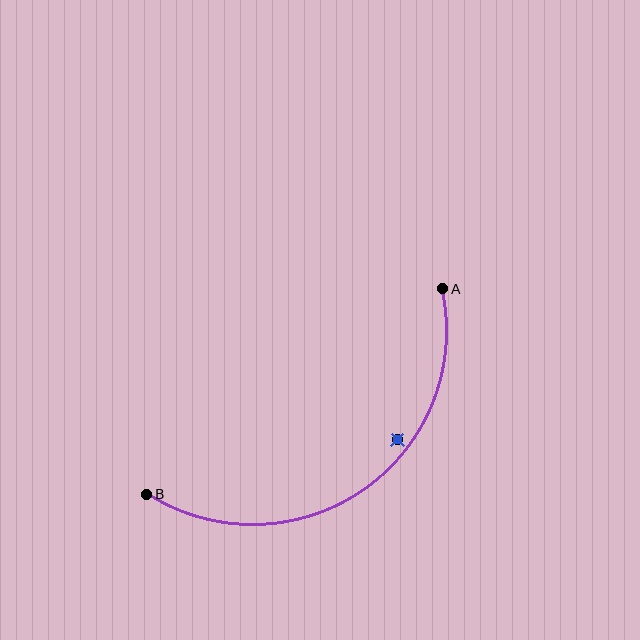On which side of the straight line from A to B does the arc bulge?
The arc bulges below and to the right of the straight line connecting A and B.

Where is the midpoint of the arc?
The arc midpoint is the point on the curve farthest from the straight line joining A and B. It sits below and to the right of that line.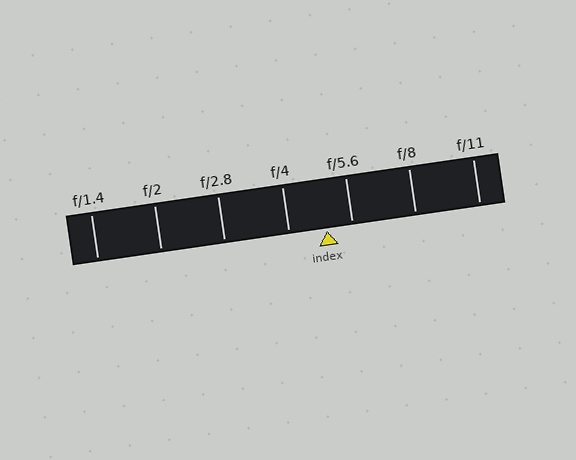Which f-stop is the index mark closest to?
The index mark is closest to f/5.6.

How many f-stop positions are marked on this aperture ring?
There are 7 f-stop positions marked.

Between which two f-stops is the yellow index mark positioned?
The index mark is between f/4 and f/5.6.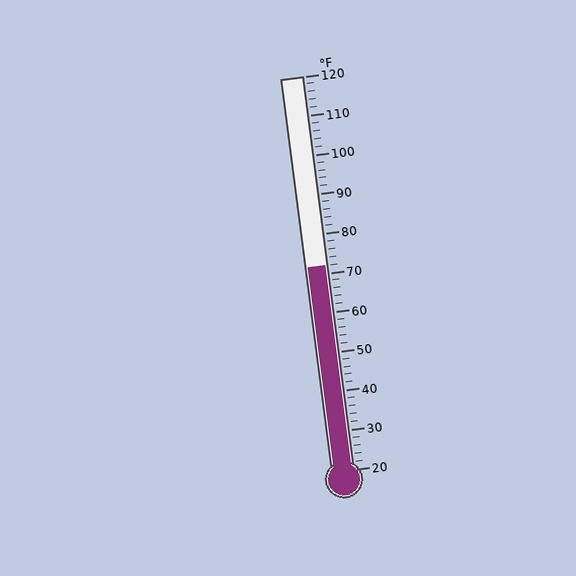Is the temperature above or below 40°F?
The temperature is above 40°F.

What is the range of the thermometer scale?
The thermometer scale ranges from 20°F to 120°F.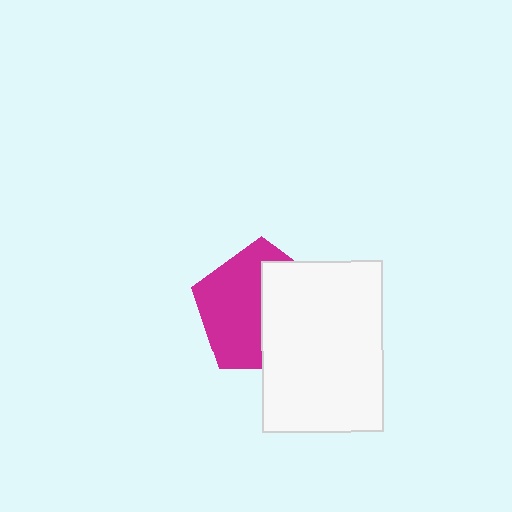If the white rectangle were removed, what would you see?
You would see the complete magenta pentagon.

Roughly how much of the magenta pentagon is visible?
About half of it is visible (roughly 54%).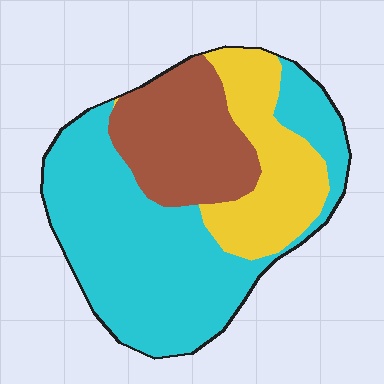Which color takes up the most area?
Cyan, at roughly 55%.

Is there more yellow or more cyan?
Cyan.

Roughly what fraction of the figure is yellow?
Yellow takes up less than a quarter of the figure.